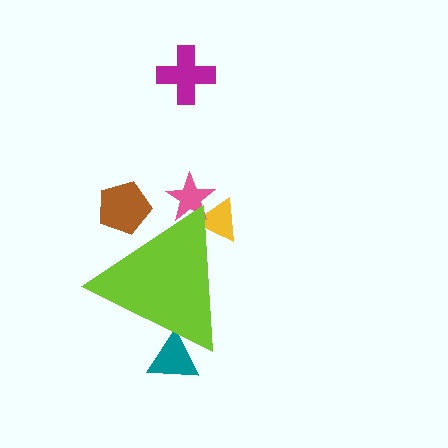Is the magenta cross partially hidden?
No, the magenta cross is fully visible.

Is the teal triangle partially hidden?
Yes, the teal triangle is partially hidden behind the lime triangle.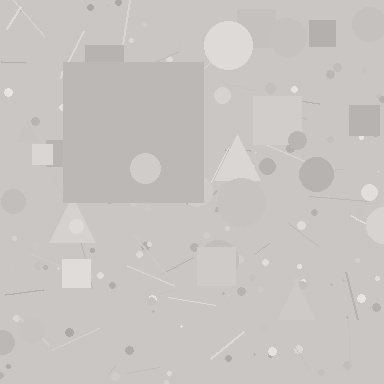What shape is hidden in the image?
A square is hidden in the image.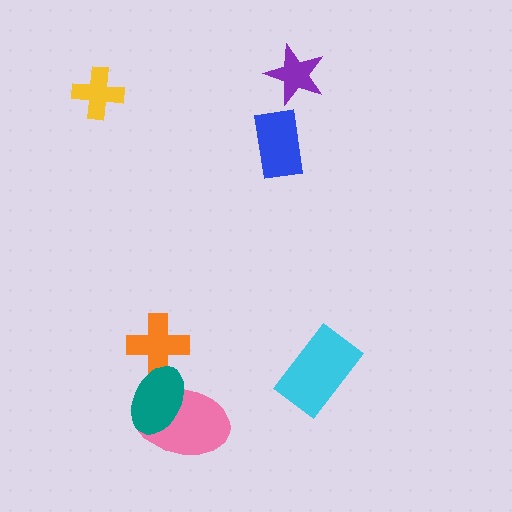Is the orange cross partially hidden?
Yes, it is partially covered by another shape.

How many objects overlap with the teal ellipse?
2 objects overlap with the teal ellipse.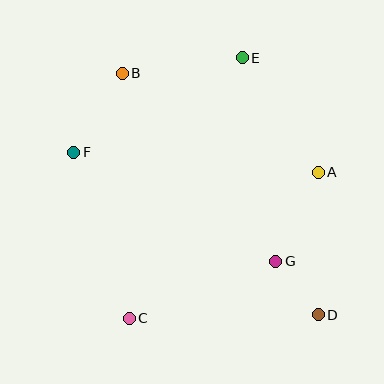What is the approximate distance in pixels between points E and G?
The distance between E and G is approximately 206 pixels.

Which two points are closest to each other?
Points D and G are closest to each other.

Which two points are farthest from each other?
Points B and D are farthest from each other.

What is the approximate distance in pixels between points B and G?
The distance between B and G is approximately 242 pixels.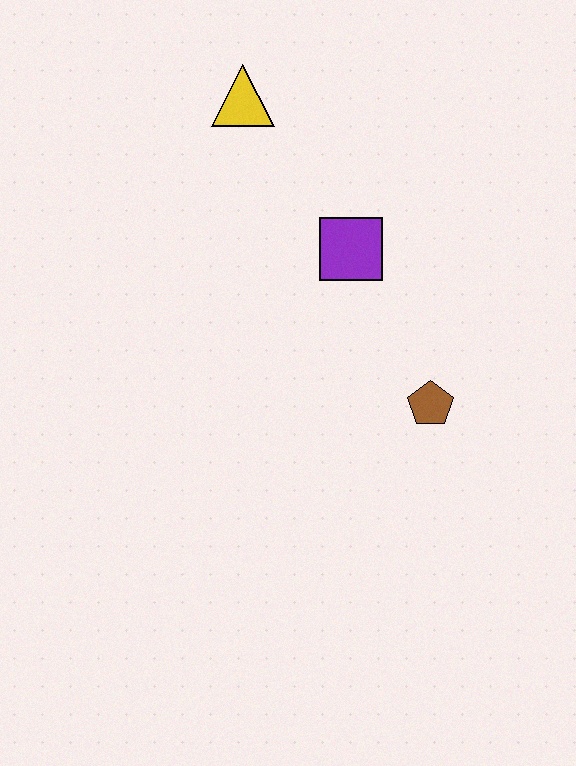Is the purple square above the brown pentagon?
Yes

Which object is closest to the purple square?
The brown pentagon is closest to the purple square.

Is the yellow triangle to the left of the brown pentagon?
Yes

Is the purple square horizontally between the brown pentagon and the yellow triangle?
Yes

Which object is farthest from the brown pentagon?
The yellow triangle is farthest from the brown pentagon.